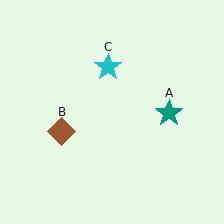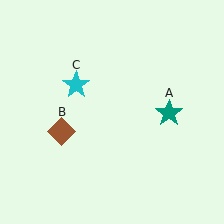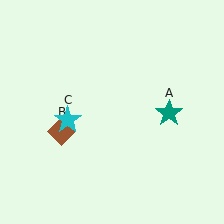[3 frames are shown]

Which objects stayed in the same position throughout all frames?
Teal star (object A) and brown diamond (object B) remained stationary.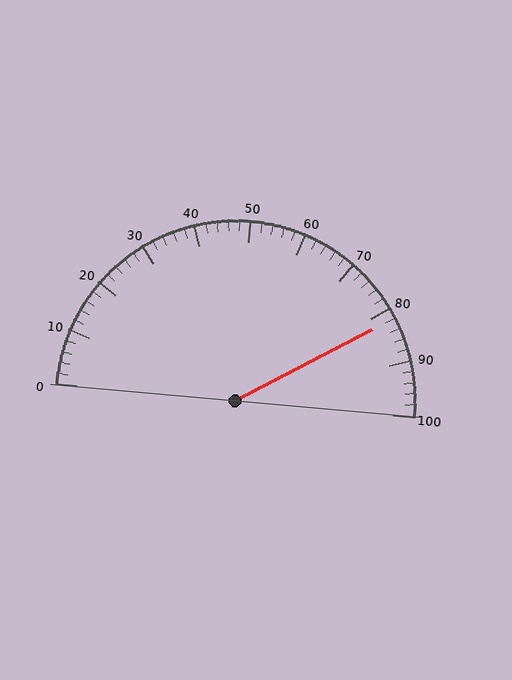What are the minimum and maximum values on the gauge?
The gauge ranges from 0 to 100.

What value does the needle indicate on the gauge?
The needle indicates approximately 82.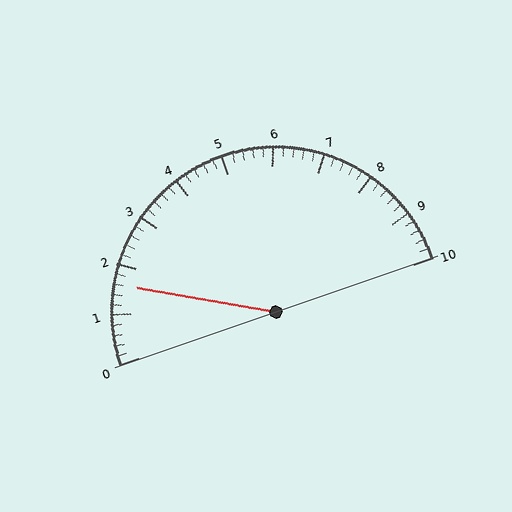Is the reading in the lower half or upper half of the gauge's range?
The reading is in the lower half of the range (0 to 10).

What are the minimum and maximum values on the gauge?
The gauge ranges from 0 to 10.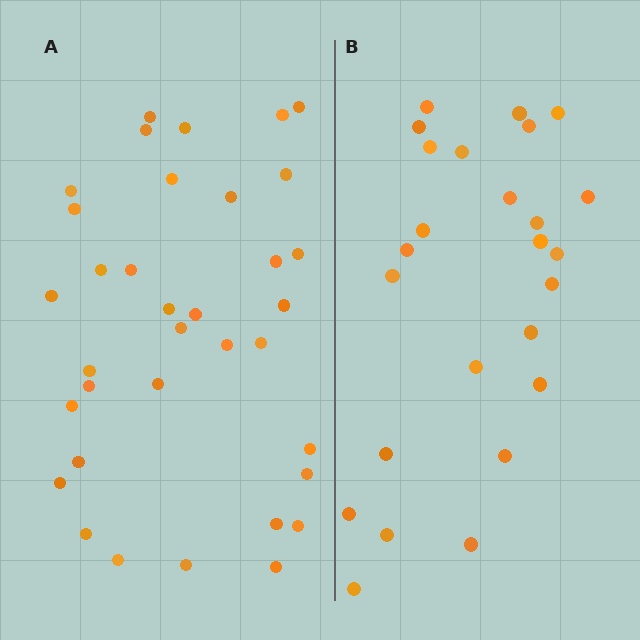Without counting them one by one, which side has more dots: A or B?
Region A (the left region) has more dots.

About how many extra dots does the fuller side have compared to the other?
Region A has roughly 10 or so more dots than region B.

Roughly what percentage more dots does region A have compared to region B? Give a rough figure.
About 40% more.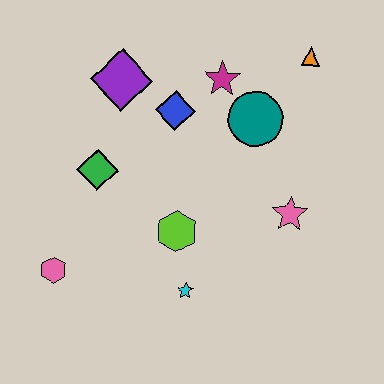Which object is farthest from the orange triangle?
The pink hexagon is farthest from the orange triangle.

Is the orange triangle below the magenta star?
No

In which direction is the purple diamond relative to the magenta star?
The purple diamond is to the left of the magenta star.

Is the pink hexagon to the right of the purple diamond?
No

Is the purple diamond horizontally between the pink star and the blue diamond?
No